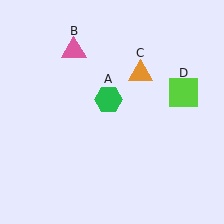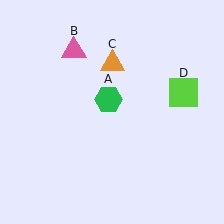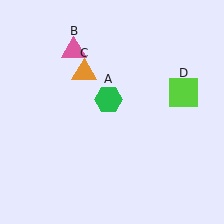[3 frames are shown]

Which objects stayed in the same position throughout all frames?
Green hexagon (object A) and pink triangle (object B) and lime square (object D) remained stationary.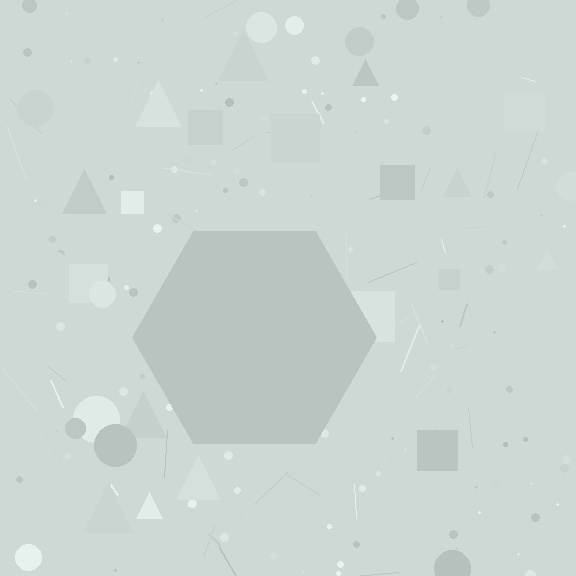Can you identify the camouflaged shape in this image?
The camouflaged shape is a hexagon.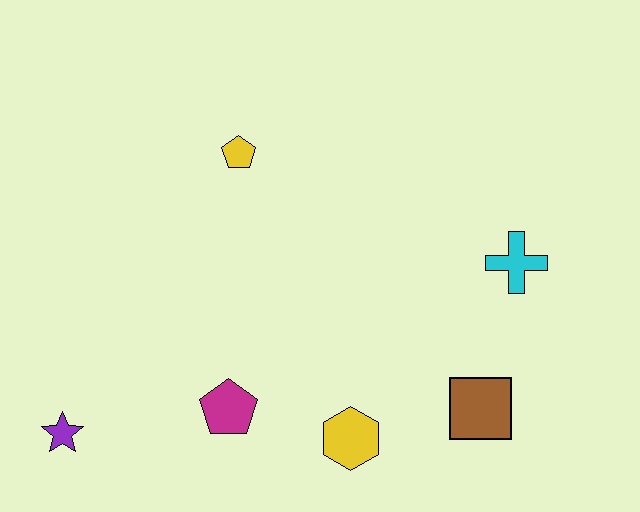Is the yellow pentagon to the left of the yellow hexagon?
Yes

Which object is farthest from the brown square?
The purple star is farthest from the brown square.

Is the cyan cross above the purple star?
Yes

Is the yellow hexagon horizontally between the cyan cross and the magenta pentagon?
Yes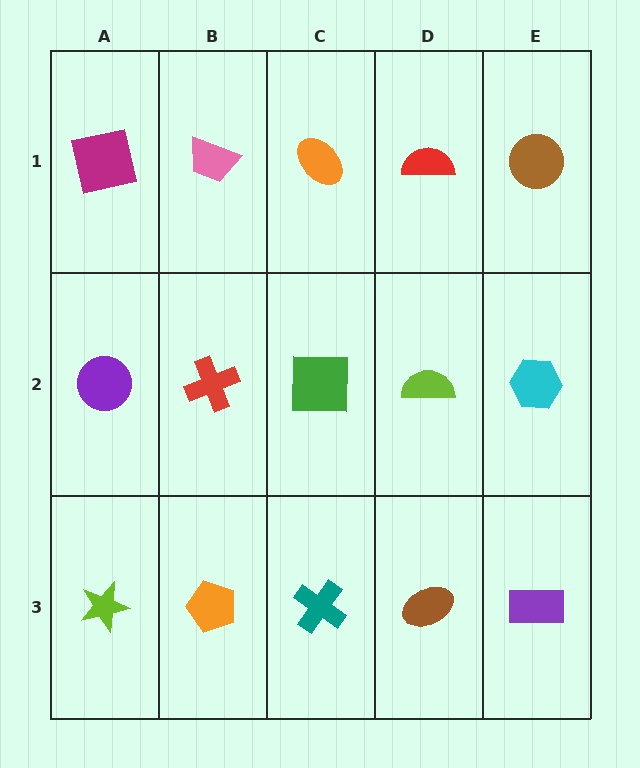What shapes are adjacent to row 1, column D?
A lime semicircle (row 2, column D), an orange ellipse (row 1, column C), a brown circle (row 1, column E).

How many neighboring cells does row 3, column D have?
3.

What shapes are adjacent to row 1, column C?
A green square (row 2, column C), a pink trapezoid (row 1, column B), a red semicircle (row 1, column D).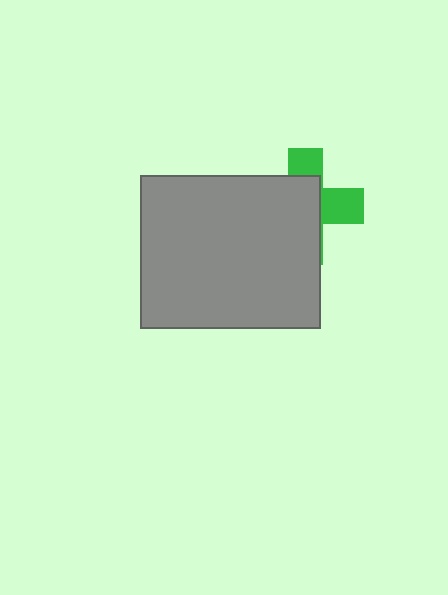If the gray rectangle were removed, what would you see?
You would see the complete green cross.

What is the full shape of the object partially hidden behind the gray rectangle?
The partially hidden object is a green cross.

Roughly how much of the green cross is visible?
A small part of it is visible (roughly 37%).